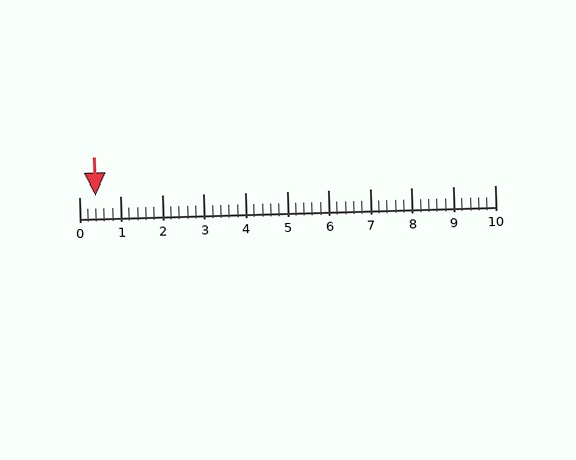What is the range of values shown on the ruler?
The ruler shows values from 0 to 10.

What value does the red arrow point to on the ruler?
The red arrow points to approximately 0.4.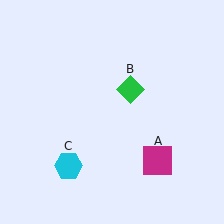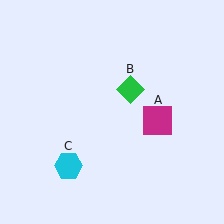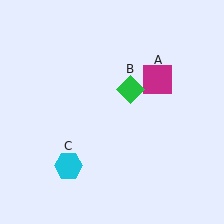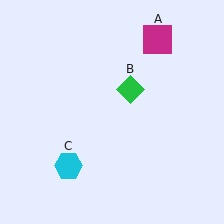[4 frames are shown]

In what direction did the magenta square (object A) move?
The magenta square (object A) moved up.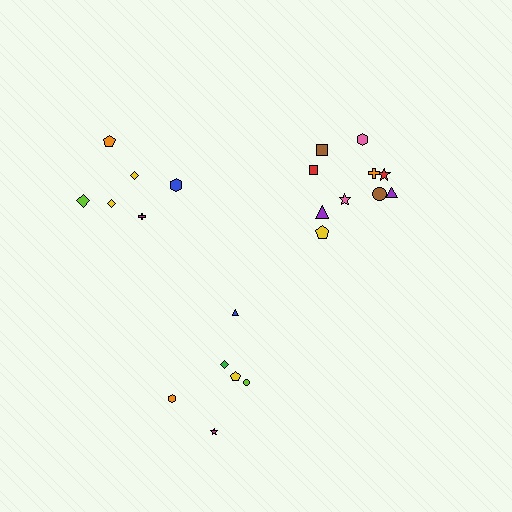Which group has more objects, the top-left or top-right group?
The top-right group.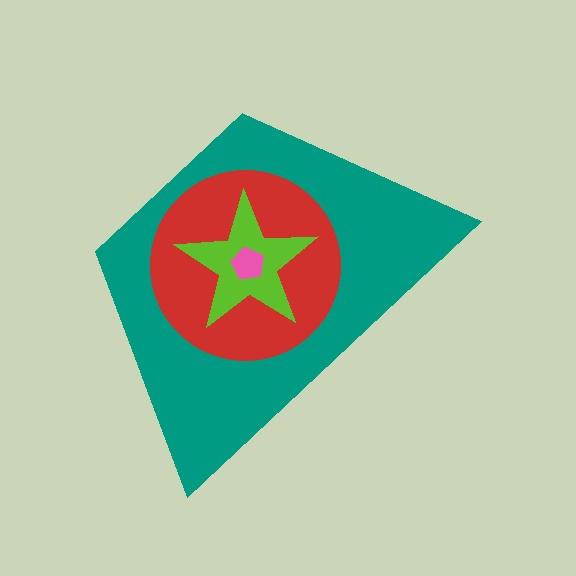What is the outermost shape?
The teal trapezoid.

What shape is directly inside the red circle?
The lime star.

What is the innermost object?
The pink pentagon.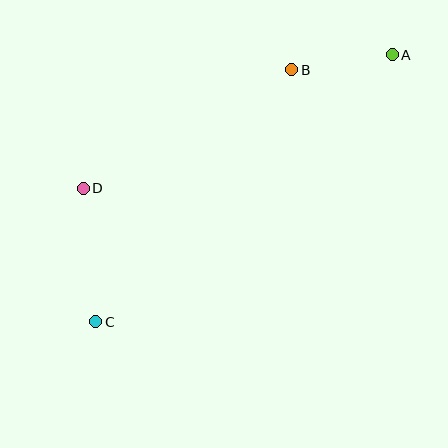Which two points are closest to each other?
Points A and B are closest to each other.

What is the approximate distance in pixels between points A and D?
The distance between A and D is approximately 337 pixels.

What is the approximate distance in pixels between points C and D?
The distance between C and D is approximately 134 pixels.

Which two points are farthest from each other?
Points A and C are farthest from each other.